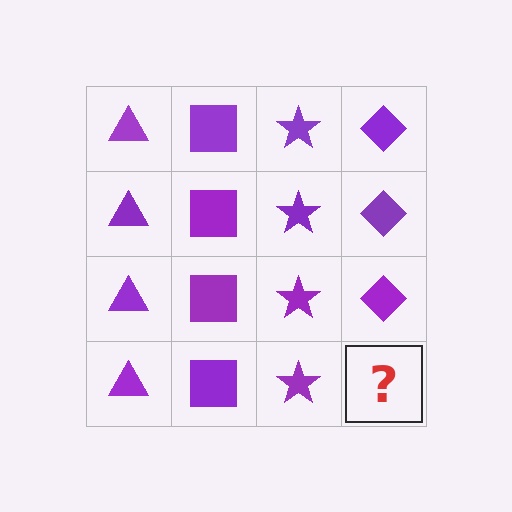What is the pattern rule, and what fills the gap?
The rule is that each column has a consistent shape. The gap should be filled with a purple diamond.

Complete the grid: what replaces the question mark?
The question mark should be replaced with a purple diamond.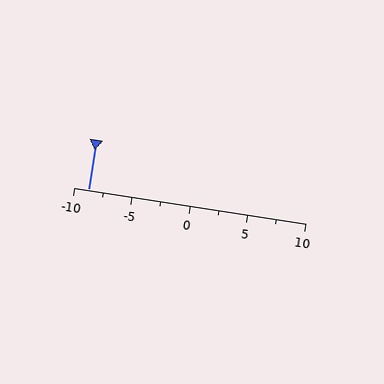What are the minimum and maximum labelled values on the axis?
The axis runs from -10 to 10.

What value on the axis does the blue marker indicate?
The marker indicates approximately -8.8.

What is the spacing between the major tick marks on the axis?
The major ticks are spaced 5 apart.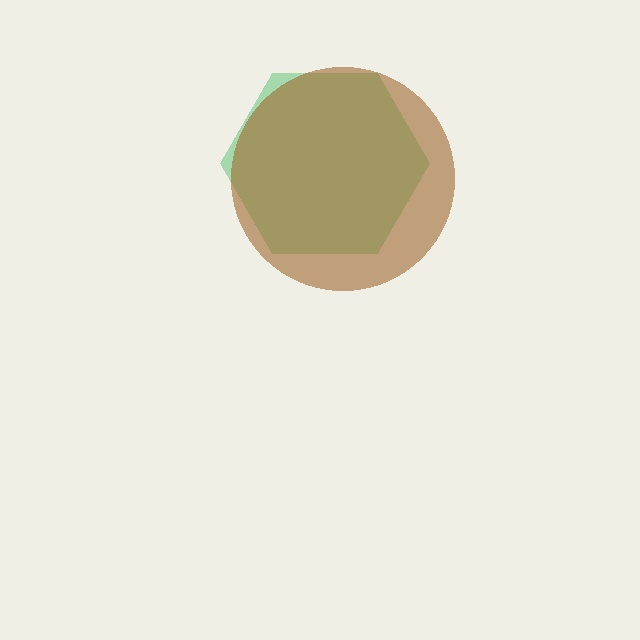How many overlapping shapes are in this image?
There are 2 overlapping shapes in the image.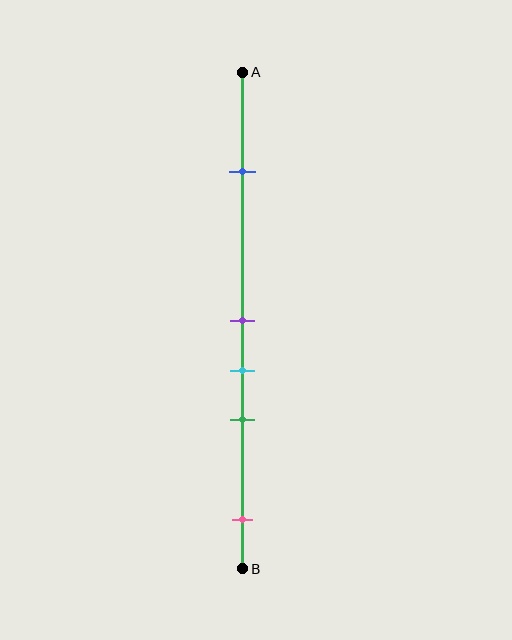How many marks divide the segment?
There are 5 marks dividing the segment.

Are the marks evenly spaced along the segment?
No, the marks are not evenly spaced.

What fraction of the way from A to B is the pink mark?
The pink mark is approximately 90% (0.9) of the way from A to B.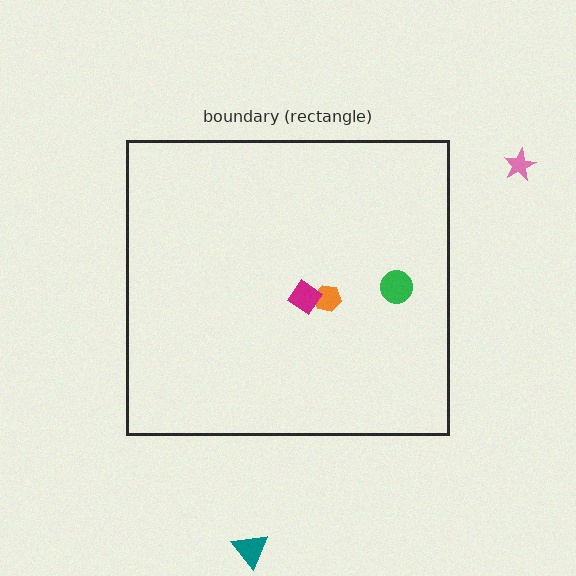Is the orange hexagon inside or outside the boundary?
Inside.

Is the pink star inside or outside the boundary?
Outside.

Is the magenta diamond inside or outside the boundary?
Inside.